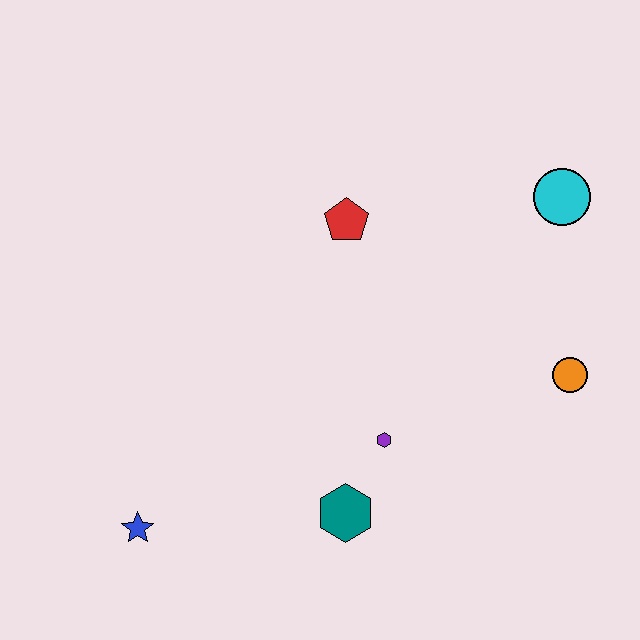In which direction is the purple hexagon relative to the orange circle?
The purple hexagon is to the left of the orange circle.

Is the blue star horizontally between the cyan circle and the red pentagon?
No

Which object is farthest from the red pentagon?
The blue star is farthest from the red pentagon.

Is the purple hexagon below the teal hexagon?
No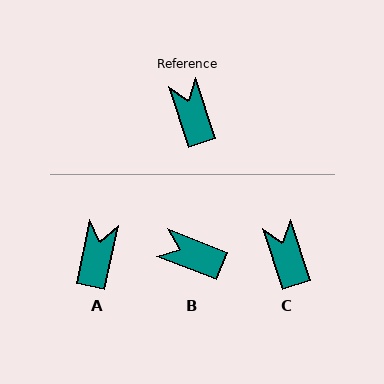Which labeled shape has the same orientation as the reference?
C.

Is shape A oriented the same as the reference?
No, it is off by about 30 degrees.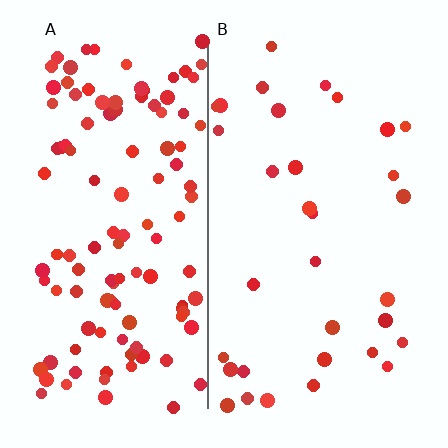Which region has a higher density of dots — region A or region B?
A (the left).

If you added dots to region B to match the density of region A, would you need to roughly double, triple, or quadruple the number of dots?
Approximately quadruple.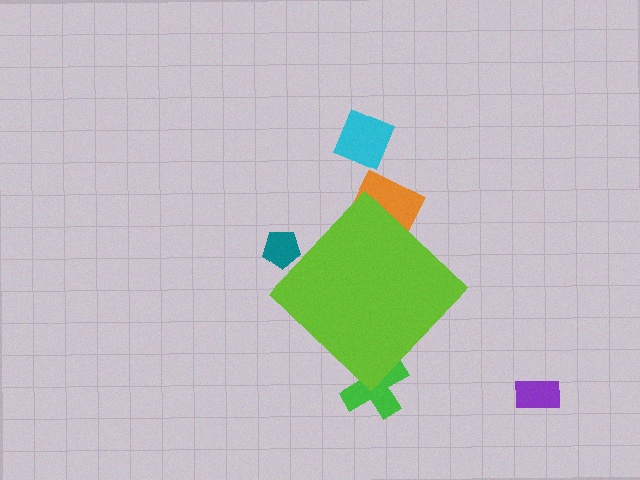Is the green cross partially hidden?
Yes, the green cross is partially hidden behind the lime diamond.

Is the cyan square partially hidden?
No, the cyan square is fully visible.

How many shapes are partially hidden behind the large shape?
3 shapes are partially hidden.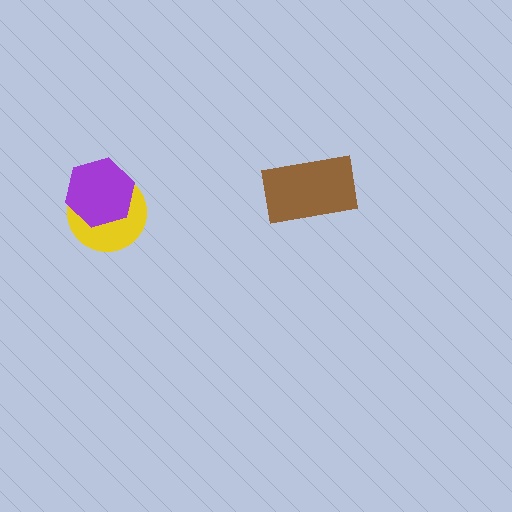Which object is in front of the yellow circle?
The purple hexagon is in front of the yellow circle.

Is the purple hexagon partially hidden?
No, no other shape covers it.